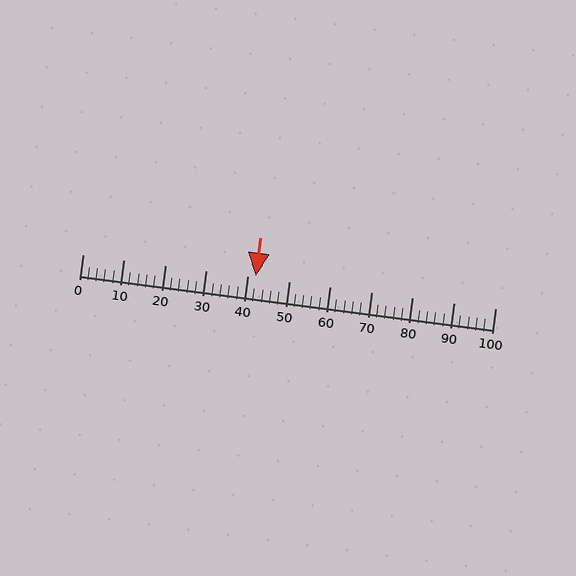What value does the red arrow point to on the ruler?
The red arrow points to approximately 42.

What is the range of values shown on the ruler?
The ruler shows values from 0 to 100.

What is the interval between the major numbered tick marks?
The major tick marks are spaced 10 units apart.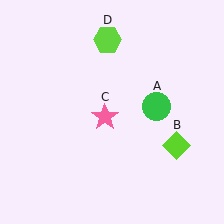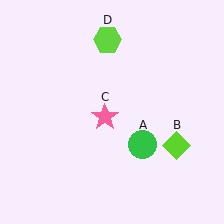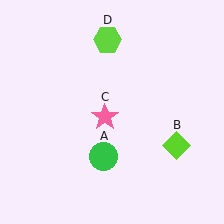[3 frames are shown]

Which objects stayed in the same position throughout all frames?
Lime diamond (object B) and pink star (object C) and lime hexagon (object D) remained stationary.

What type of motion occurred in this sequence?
The green circle (object A) rotated clockwise around the center of the scene.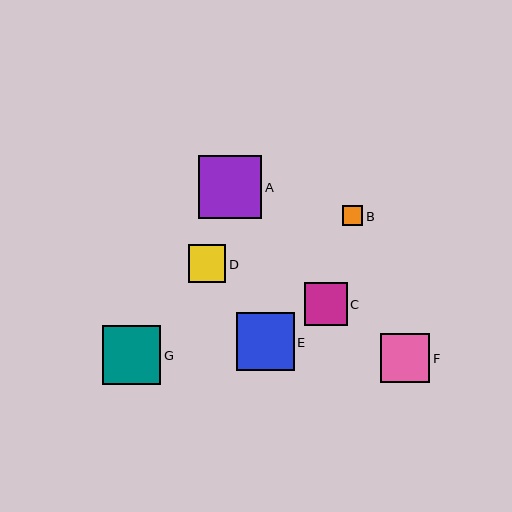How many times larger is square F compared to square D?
Square F is approximately 1.3 times the size of square D.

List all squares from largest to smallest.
From largest to smallest: A, G, E, F, C, D, B.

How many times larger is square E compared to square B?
Square E is approximately 2.9 times the size of square B.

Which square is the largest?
Square A is the largest with a size of approximately 63 pixels.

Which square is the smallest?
Square B is the smallest with a size of approximately 20 pixels.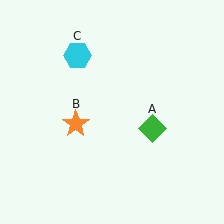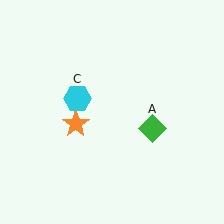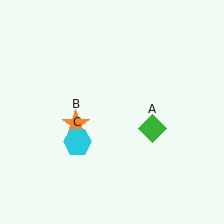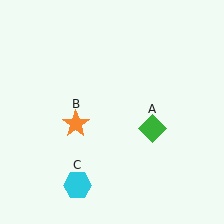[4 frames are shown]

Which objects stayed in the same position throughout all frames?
Green diamond (object A) and orange star (object B) remained stationary.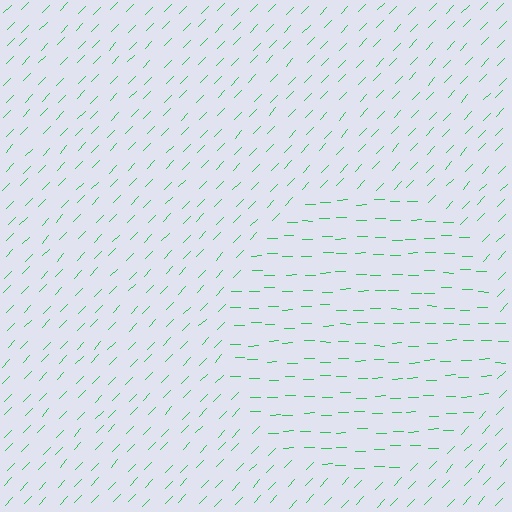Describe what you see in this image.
The image is filled with small green line segments. A circle region in the image has lines oriented differently from the surrounding lines, creating a visible texture boundary.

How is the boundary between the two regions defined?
The boundary is defined purely by a change in line orientation (approximately 45 degrees difference). All lines are the same color and thickness.